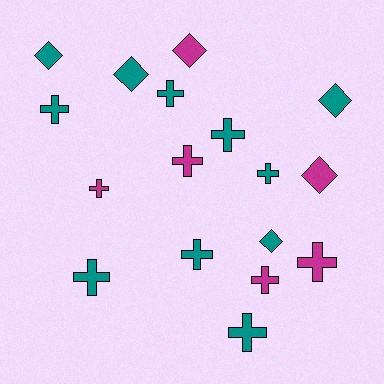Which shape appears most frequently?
Cross, with 11 objects.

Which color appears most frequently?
Teal, with 11 objects.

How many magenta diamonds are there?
There are 2 magenta diamonds.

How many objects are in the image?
There are 17 objects.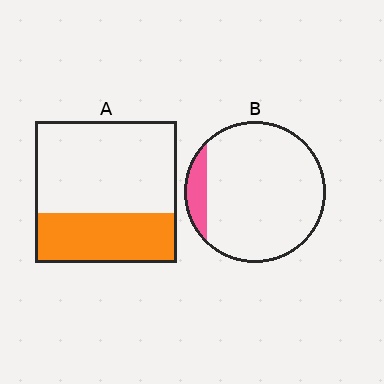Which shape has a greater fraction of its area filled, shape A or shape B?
Shape A.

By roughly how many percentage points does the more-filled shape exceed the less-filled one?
By roughly 25 percentage points (A over B).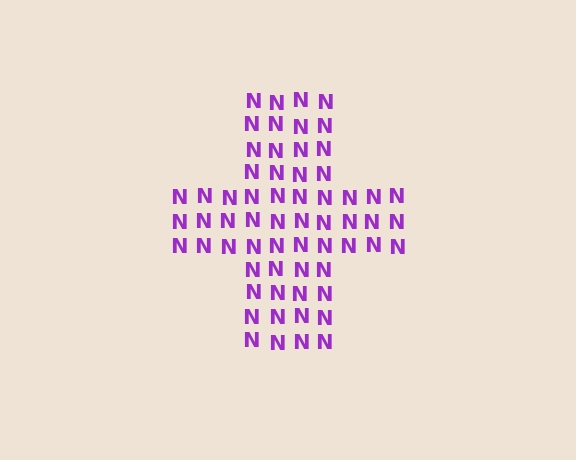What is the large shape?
The large shape is a cross.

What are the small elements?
The small elements are letter N's.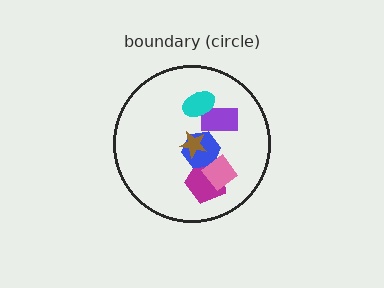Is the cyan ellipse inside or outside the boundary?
Inside.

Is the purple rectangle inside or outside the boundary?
Inside.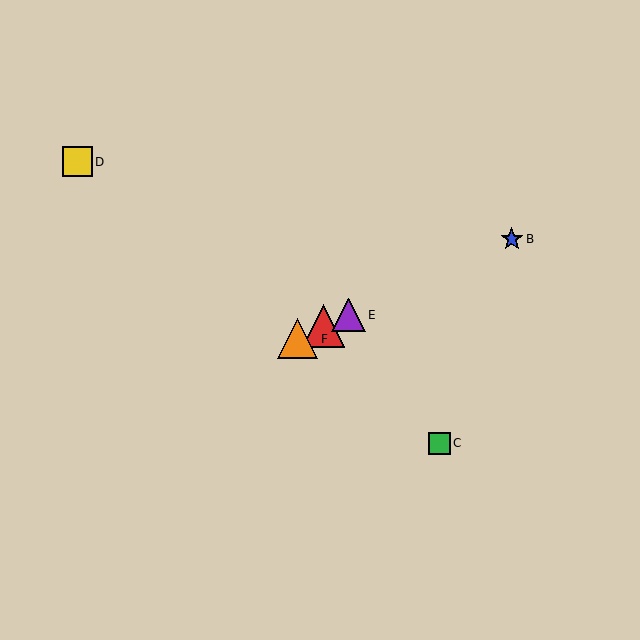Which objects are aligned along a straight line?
Objects A, B, E, F are aligned along a straight line.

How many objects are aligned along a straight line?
4 objects (A, B, E, F) are aligned along a straight line.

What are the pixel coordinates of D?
Object D is at (77, 162).